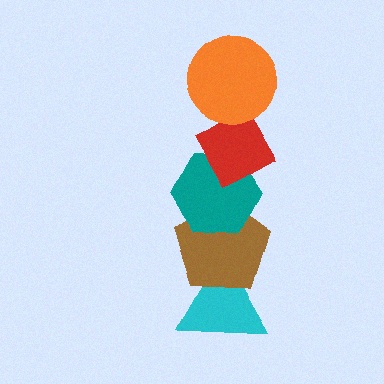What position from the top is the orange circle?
The orange circle is 1st from the top.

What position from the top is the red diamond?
The red diamond is 2nd from the top.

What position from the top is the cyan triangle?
The cyan triangle is 5th from the top.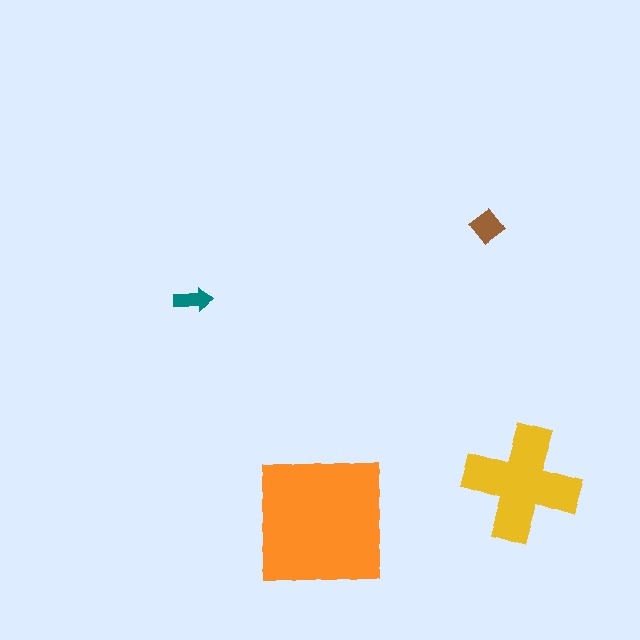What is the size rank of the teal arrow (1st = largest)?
4th.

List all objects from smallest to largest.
The teal arrow, the brown diamond, the yellow cross, the orange square.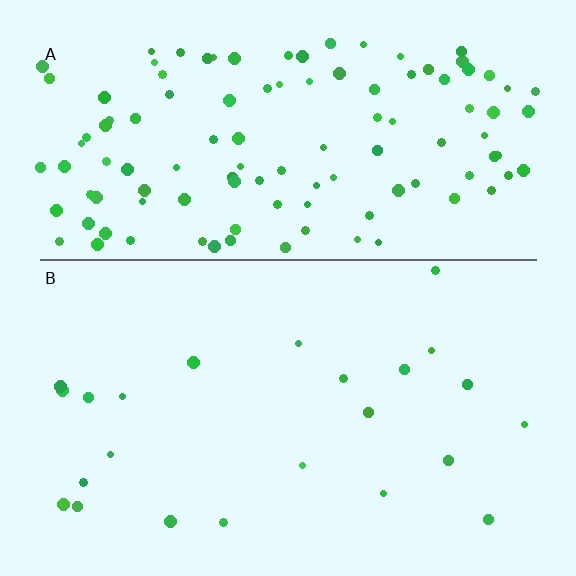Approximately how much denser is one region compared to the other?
Approximately 5.0× — region A over region B.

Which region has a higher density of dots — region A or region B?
A (the top).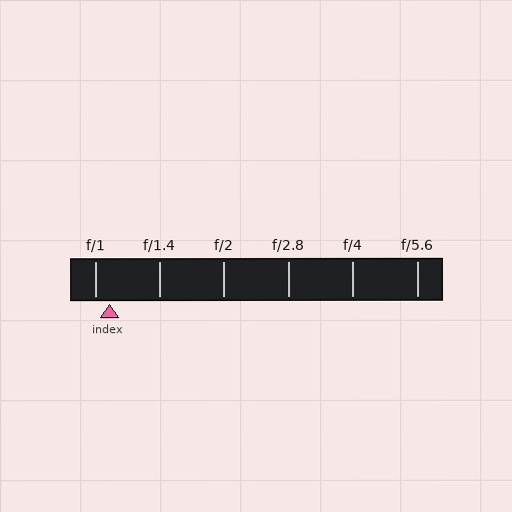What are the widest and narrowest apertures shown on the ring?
The widest aperture shown is f/1 and the narrowest is f/5.6.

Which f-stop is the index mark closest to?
The index mark is closest to f/1.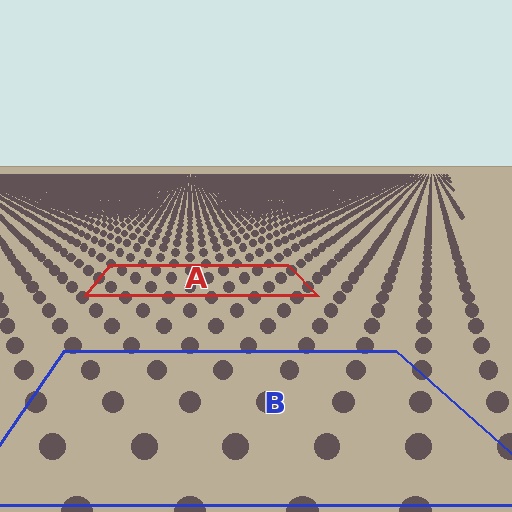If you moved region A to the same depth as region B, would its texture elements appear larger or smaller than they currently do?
They would appear larger. At a closer depth, the same texture elements are projected at a bigger on-screen size.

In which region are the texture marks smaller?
The texture marks are smaller in region A, because it is farther away.